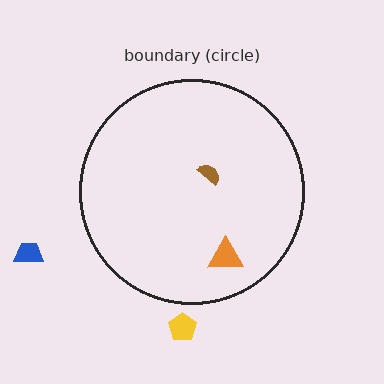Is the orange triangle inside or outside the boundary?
Inside.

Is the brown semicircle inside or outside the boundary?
Inside.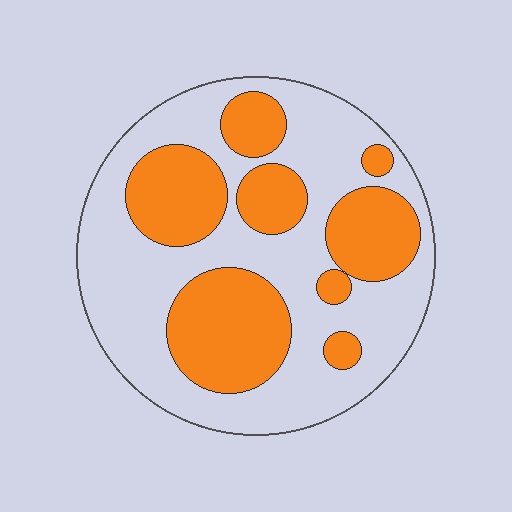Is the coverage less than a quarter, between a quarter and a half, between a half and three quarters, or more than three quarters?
Between a quarter and a half.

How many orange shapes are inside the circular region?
8.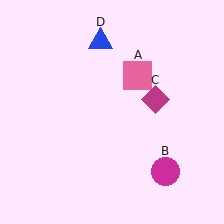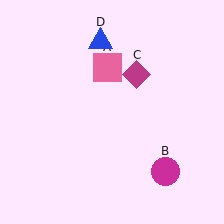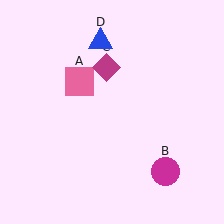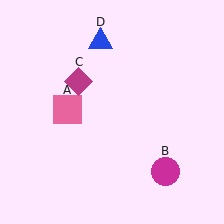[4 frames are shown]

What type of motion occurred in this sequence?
The pink square (object A), magenta diamond (object C) rotated counterclockwise around the center of the scene.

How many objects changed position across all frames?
2 objects changed position: pink square (object A), magenta diamond (object C).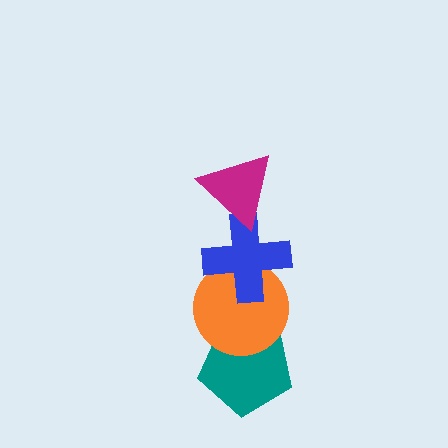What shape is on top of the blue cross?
The magenta triangle is on top of the blue cross.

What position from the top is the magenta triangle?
The magenta triangle is 1st from the top.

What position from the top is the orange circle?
The orange circle is 3rd from the top.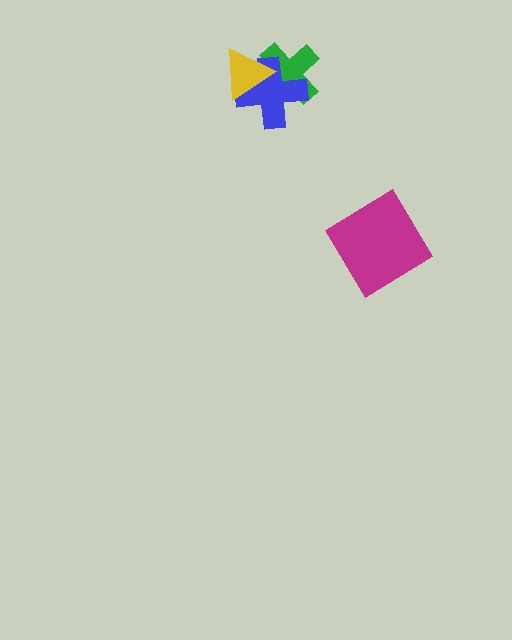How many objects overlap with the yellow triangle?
2 objects overlap with the yellow triangle.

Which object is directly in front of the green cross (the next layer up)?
The blue cross is directly in front of the green cross.